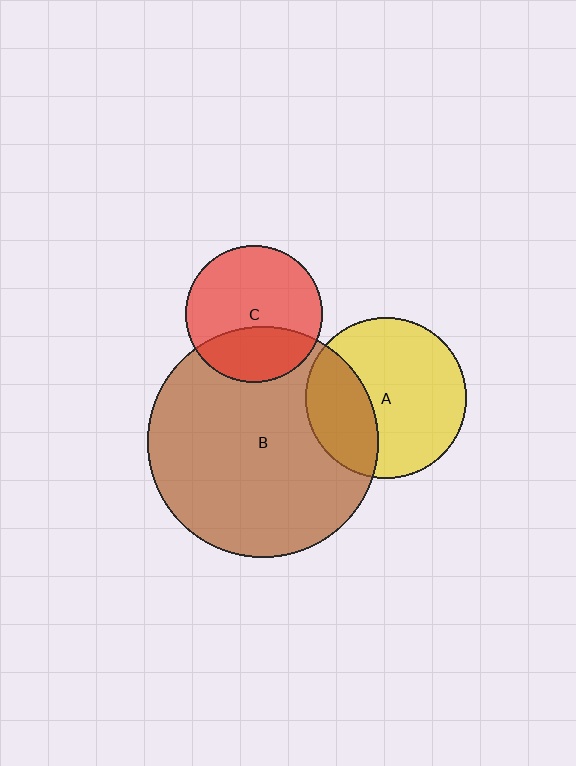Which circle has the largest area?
Circle B (brown).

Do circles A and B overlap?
Yes.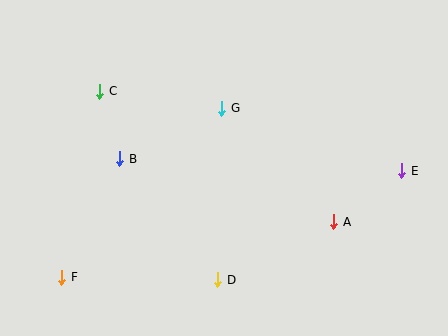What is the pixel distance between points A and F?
The distance between A and F is 278 pixels.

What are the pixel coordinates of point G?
Point G is at (222, 108).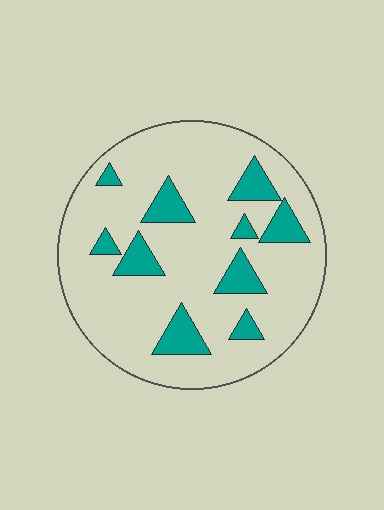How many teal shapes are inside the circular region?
10.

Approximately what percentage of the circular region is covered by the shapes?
Approximately 15%.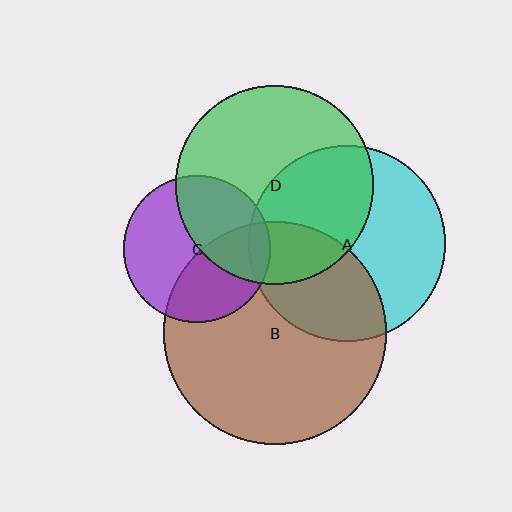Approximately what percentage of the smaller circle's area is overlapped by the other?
Approximately 40%.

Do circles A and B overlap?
Yes.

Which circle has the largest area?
Circle B (brown).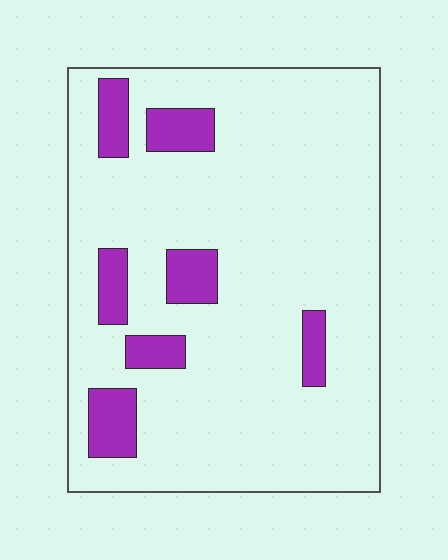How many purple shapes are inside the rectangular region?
7.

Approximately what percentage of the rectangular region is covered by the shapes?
Approximately 15%.